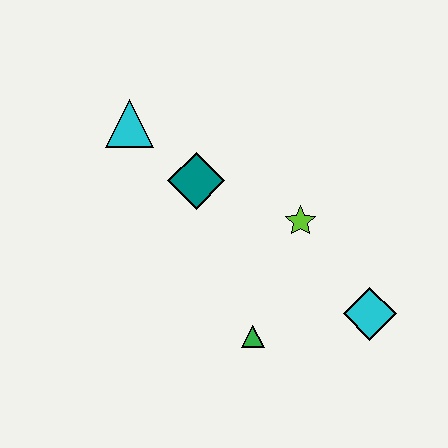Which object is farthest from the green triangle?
The cyan triangle is farthest from the green triangle.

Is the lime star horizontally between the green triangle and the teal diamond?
No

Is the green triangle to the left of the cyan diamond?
Yes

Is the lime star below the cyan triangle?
Yes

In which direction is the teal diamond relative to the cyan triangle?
The teal diamond is to the right of the cyan triangle.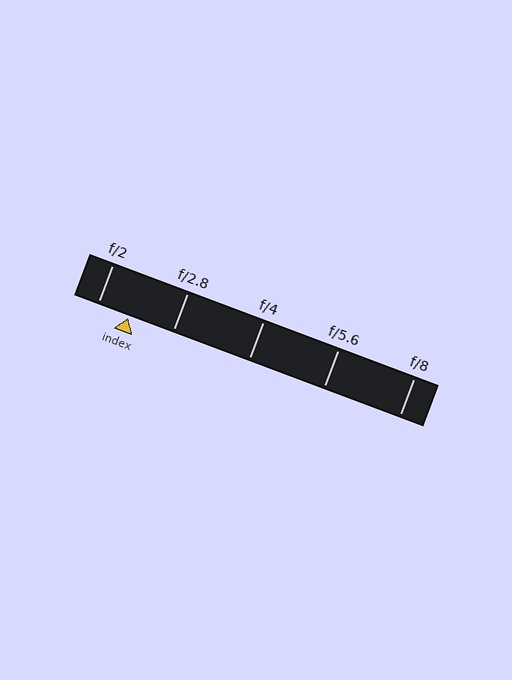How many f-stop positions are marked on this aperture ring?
There are 5 f-stop positions marked.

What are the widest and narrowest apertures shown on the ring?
The widest aperture shown is f/2 and the narrowest is f/8.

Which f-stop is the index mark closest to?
The index mark is closest to f/2.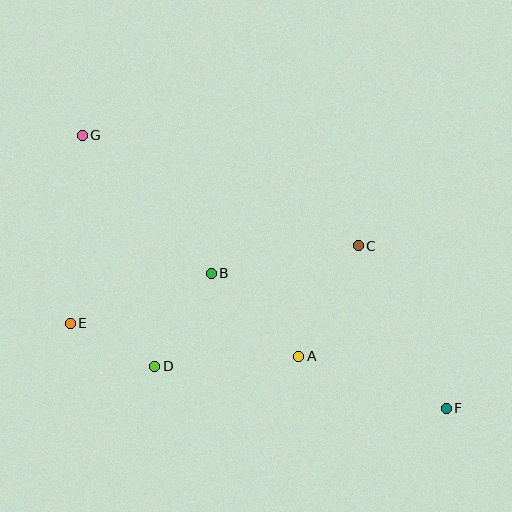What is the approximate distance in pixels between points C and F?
The distance between C and F is approximately 185 pixels.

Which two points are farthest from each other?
Points F and G are farthest from each other.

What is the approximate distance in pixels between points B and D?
The distance between B and D is approximately 109 pixels.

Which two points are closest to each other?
Points D and E are closest to each other.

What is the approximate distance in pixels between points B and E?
The distance between B and E is approximately 150 pixels.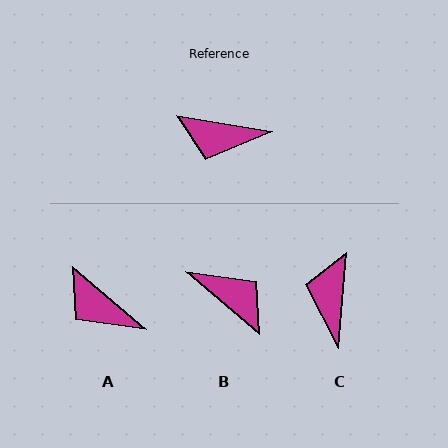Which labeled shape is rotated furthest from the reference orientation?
B, about 149 degrees away.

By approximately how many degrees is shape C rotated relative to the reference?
Approximately 85 degrees clockwise.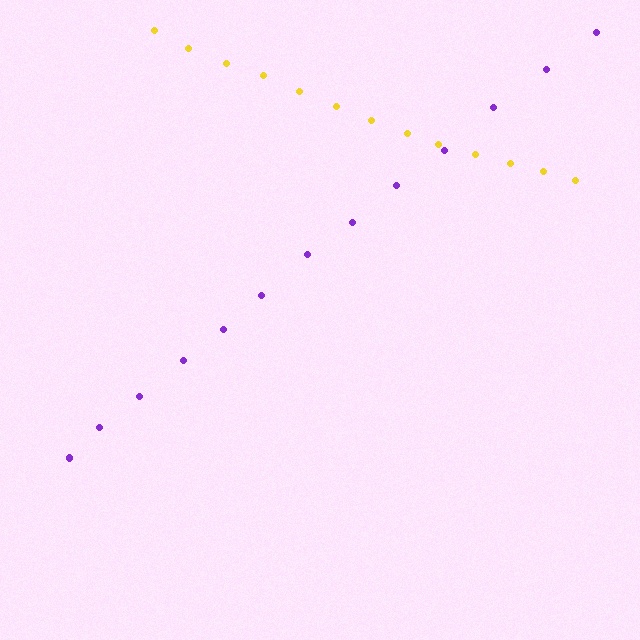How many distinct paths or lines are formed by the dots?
There are 2 distinct paths.